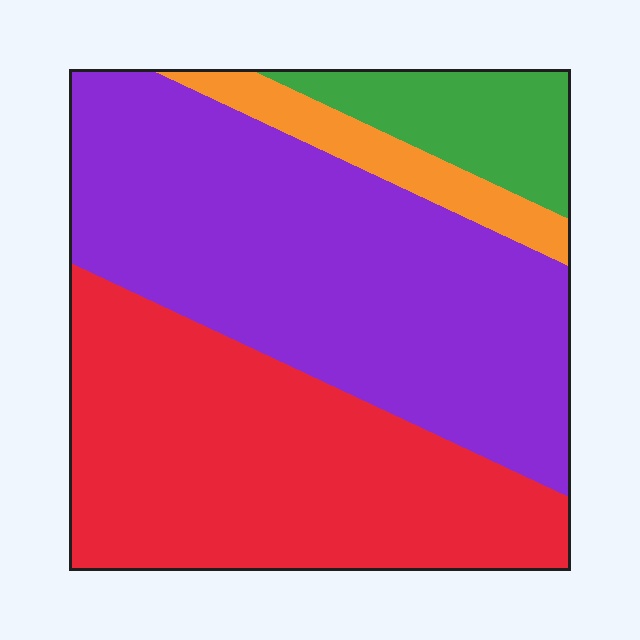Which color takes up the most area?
Purple, at roughly 45%.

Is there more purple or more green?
Purple.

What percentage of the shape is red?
Red covers around 40% of the shape.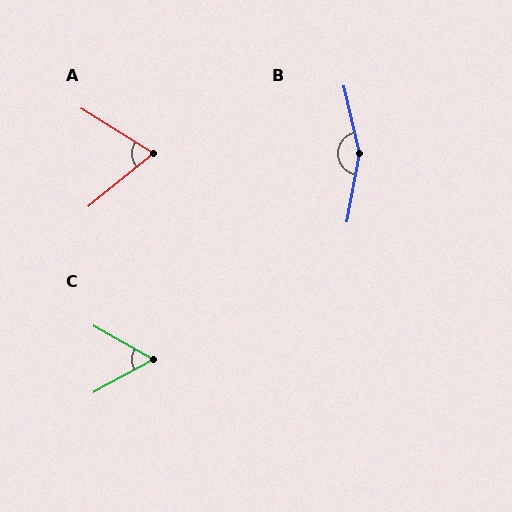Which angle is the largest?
B, at approximately 157 degrees.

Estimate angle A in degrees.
Approximately 71 degrees.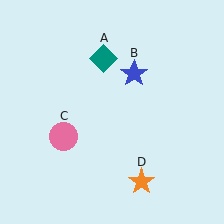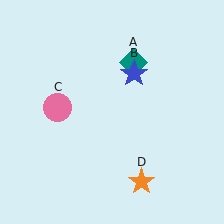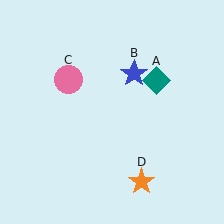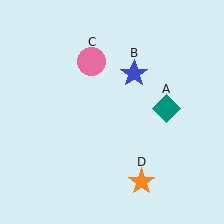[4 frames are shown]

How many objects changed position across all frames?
2 objects changed position: teal diamond (object A), pink circle (object C).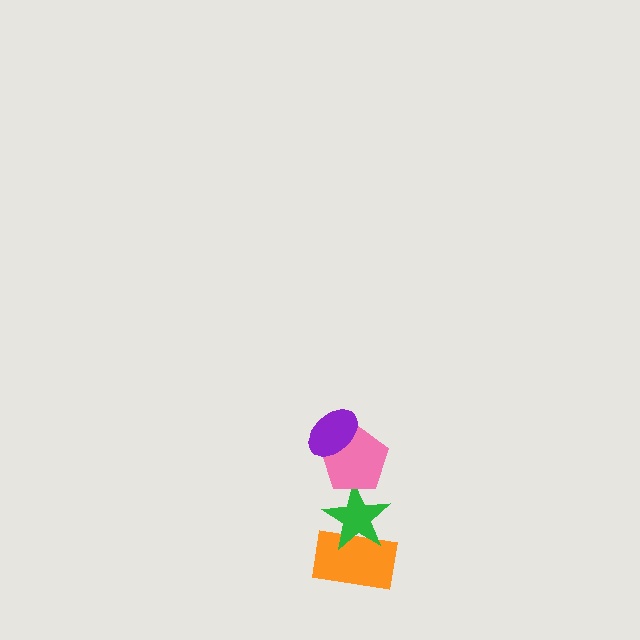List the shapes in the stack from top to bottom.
From top to bottom: the purple ellipse, the pink pentagon, the green star, the orange rectangle.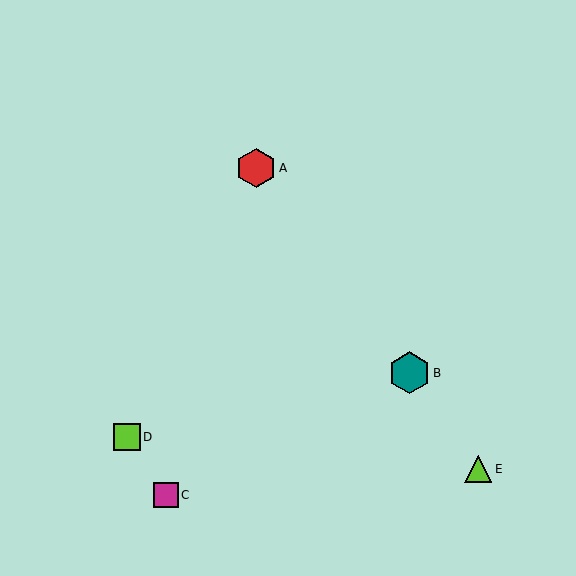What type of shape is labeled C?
Shape C is a magenta square.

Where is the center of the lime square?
The center of the lime square is at (127, 437).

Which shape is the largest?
The teal hexagon (labeled B) is the largest.